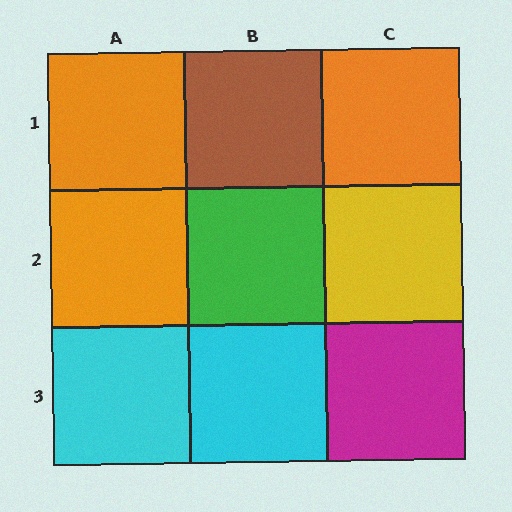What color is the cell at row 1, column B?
Brown.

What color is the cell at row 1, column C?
Orange.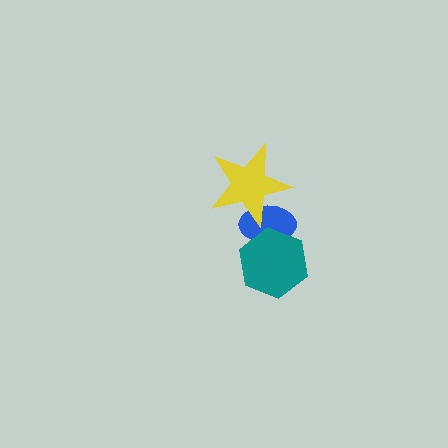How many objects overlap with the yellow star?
1 object overlaps with the yellow star.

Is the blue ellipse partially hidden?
Yes, it is partially covered by another shape.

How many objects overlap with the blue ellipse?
2 objects overlap with the blue ellipse.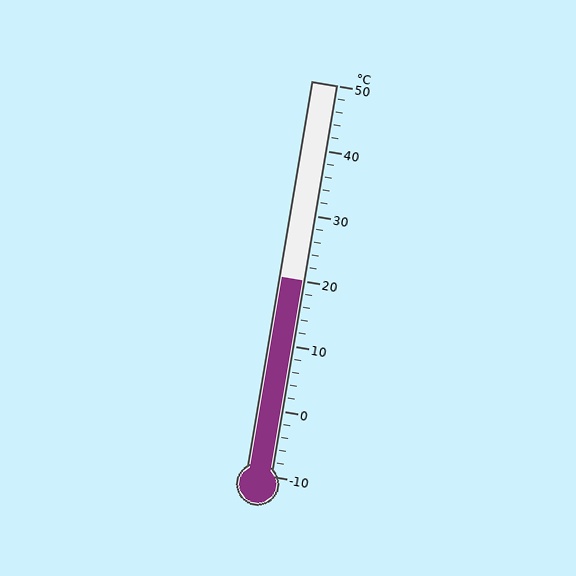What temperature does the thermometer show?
The thermometer shows approximately 20°C.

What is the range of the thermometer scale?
The thermometer scale ranges from -10°C to 50°C.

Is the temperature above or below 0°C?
The temperature is above 0°C.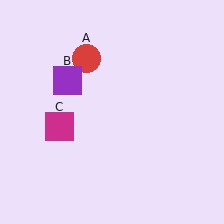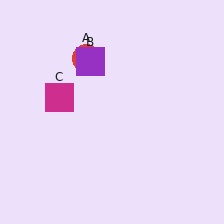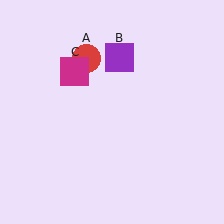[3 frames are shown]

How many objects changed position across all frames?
2 objects changed position: purple square (object B), magenta square (object C).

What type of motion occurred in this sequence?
The purple square (object B), magenta square (object C) rotated clockwise around the center of the scene.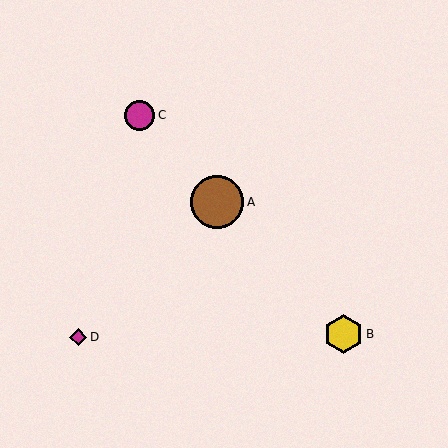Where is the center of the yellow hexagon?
The center of the yellow hexagon is at (343, 334).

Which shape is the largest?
The brown circle (labeled A) is the largest.